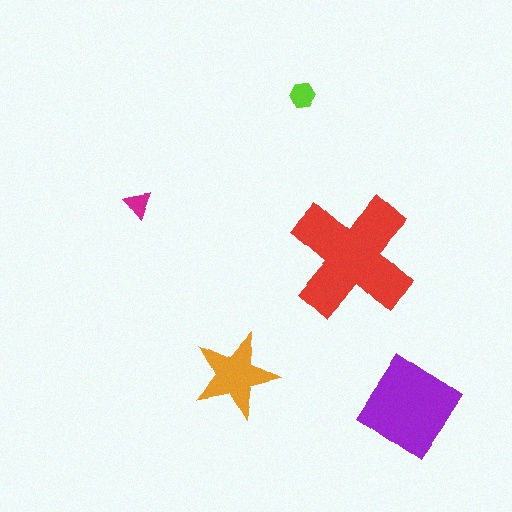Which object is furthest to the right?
The purple diamond is rightmost.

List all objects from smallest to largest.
The magenta triangle, the lime hexagon, the orange star, the purple diamond, the red cross.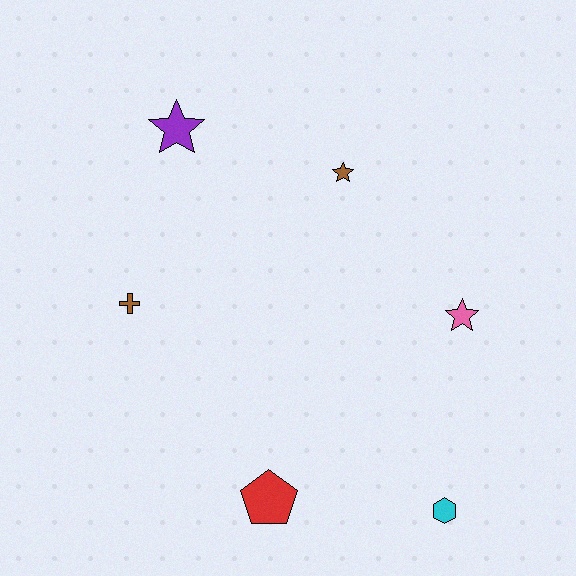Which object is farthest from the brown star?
The cyan hexagon is farthest from the brown star.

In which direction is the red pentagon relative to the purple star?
The red pentagon is below the purple star.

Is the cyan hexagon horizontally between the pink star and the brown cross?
Yes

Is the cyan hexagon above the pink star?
No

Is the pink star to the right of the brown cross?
Yes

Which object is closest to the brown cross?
The purple star is closest to the brown cross.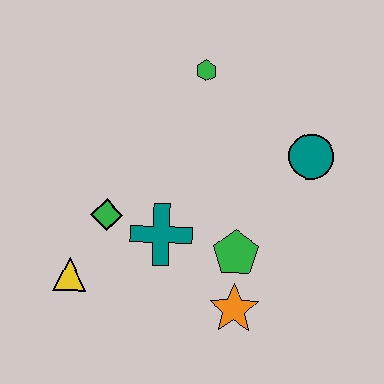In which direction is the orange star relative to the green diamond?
The orange star is to the right of the green diamond.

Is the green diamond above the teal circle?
No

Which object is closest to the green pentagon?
The orange star is closest to the green pentagon.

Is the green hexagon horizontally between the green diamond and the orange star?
Yes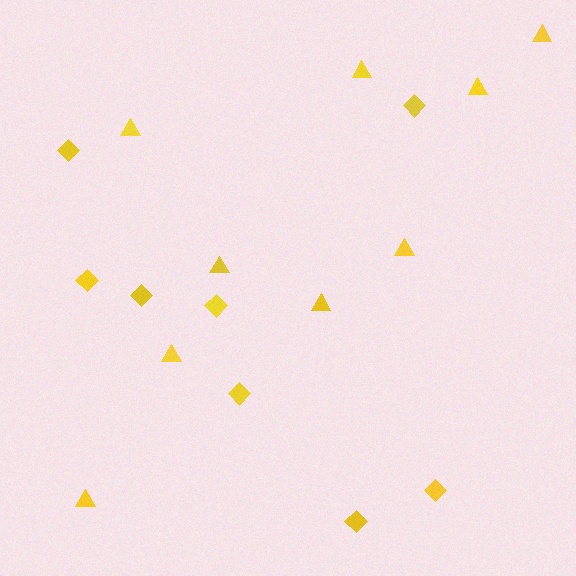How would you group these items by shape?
There are 2 groups: one group of diamonds (8) and one group of triangles (9).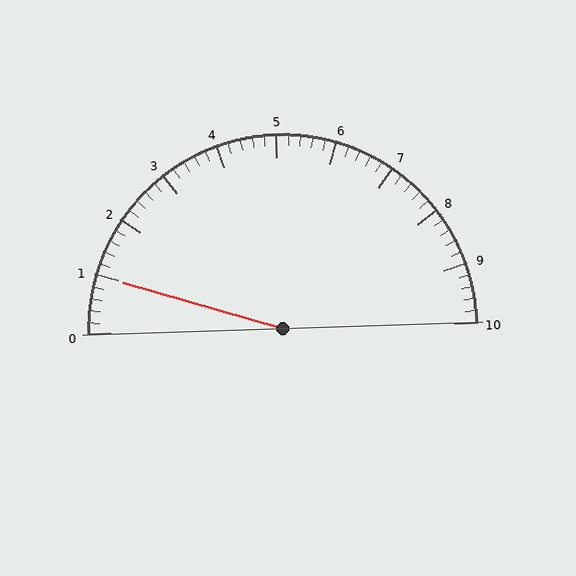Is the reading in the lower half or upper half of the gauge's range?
The reading is in the lower half of the range (0 to 10).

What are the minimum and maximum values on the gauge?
The gauge ranges from 0 to 10.